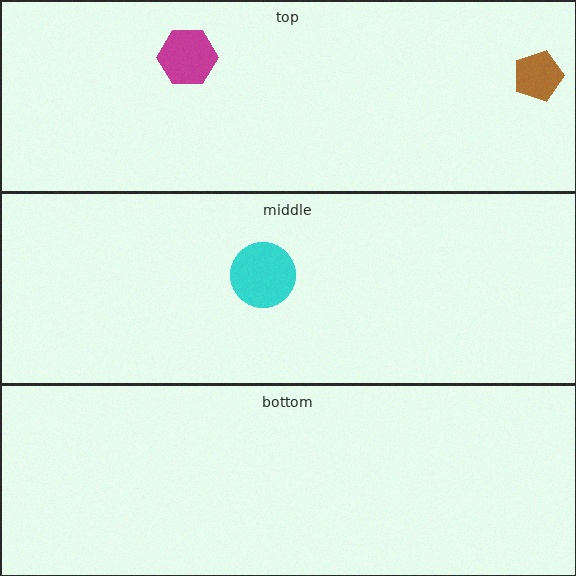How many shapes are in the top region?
2.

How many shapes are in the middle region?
1.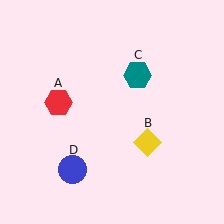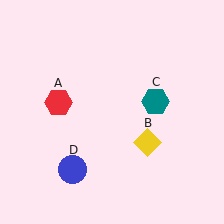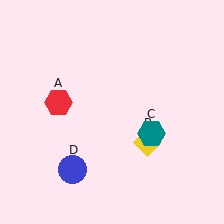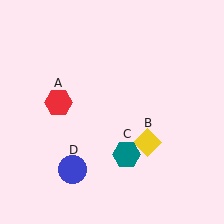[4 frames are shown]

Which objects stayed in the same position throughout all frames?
Red hexagon (object A) and yellow diamond (object B) and blue circle (object D) remained stationary.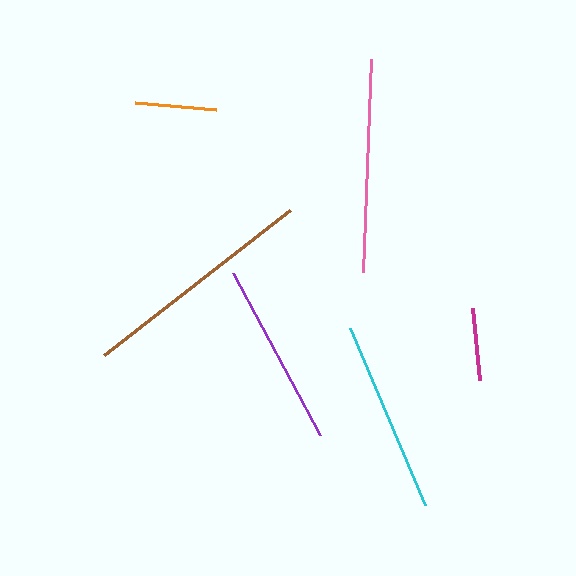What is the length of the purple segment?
The purple segment is approximately 184 pixels long.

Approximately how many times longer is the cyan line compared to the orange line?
The cyan line is approximately 2.4 times the length of the orange line.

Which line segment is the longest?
The brown line is the longest at approximately 236 pixels.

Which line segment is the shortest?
The magenta line is the shortest at approximately 73 pixels.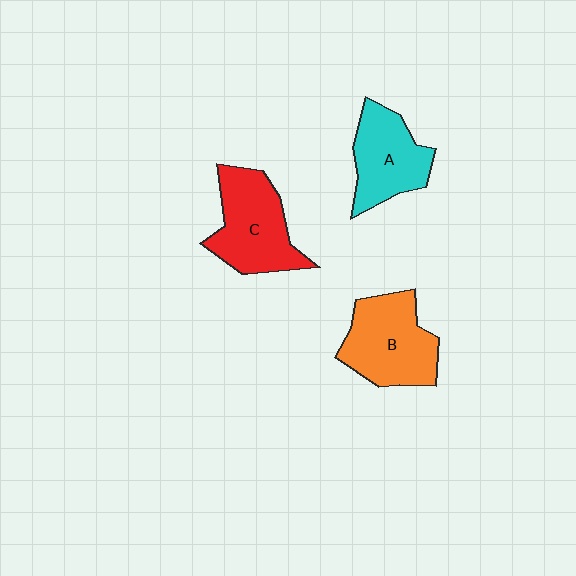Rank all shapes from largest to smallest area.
From largest to smallest: B (orange), C (red), A (cyan).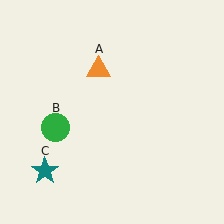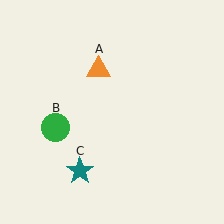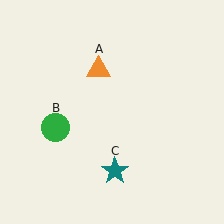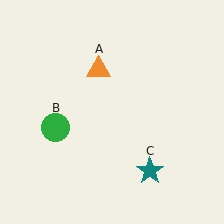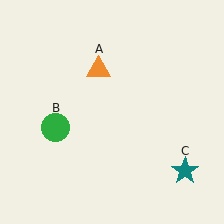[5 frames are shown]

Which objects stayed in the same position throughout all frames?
Orange triangle (object A) and green circle (object B) remained stationary.